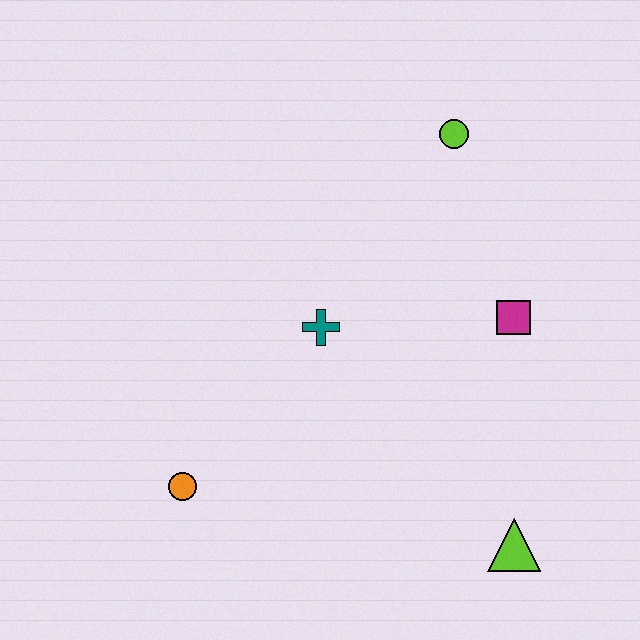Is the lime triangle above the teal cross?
No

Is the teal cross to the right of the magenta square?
No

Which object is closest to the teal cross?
The magenta square is closest to the teal cross.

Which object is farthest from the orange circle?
The lime circle is farthest from the orange circle.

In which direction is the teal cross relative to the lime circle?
The teal cross is below the lime circle.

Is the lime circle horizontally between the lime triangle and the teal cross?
Yes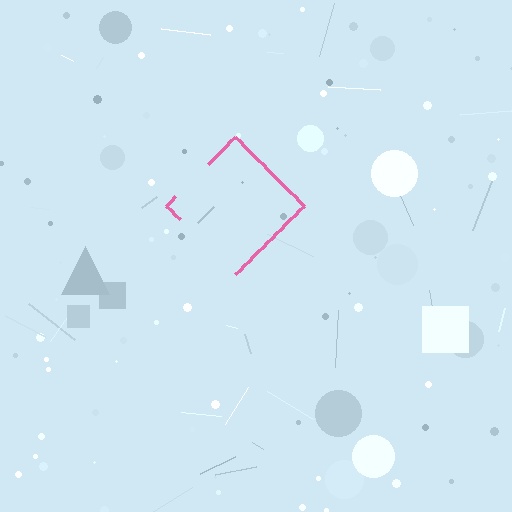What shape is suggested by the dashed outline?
The dashed outline suggests a diamond.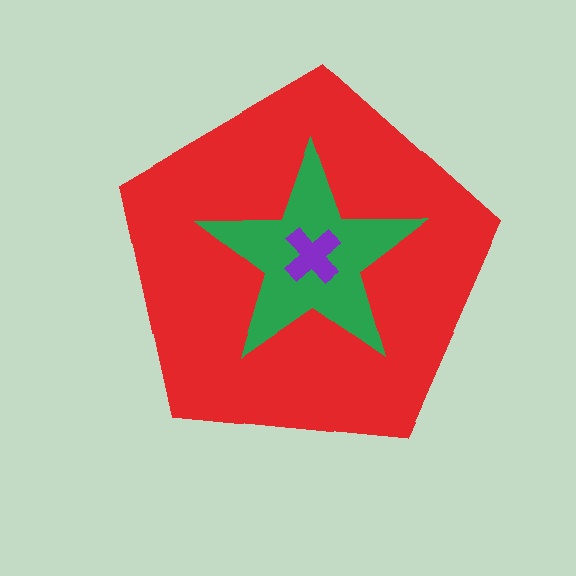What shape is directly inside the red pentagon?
The green star.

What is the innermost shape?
The purple cross.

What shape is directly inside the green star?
The purple cross.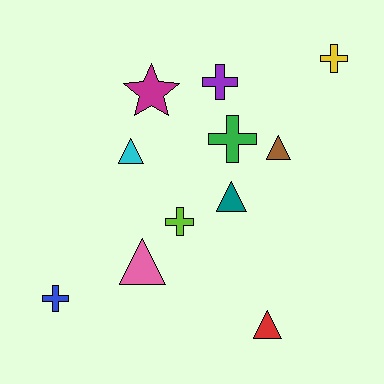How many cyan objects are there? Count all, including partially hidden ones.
There is 1 cyan object.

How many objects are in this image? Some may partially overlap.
There are 11 objects.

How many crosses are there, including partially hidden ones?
There are 5 crosses.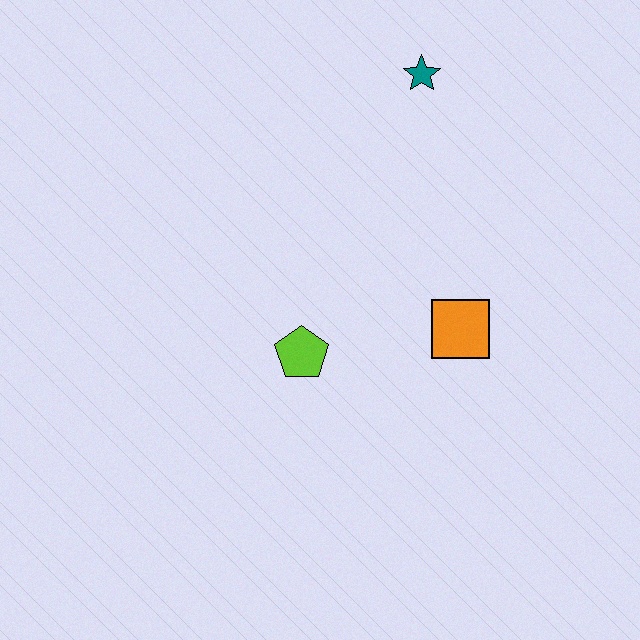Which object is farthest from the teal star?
The lime pentagon is farthest from the teal star.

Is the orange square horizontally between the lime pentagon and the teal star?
No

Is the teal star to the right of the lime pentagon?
Yes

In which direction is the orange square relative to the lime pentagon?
The orange square is to the right of the lime pentagon.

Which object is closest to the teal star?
The orange square is closest to the teal star.